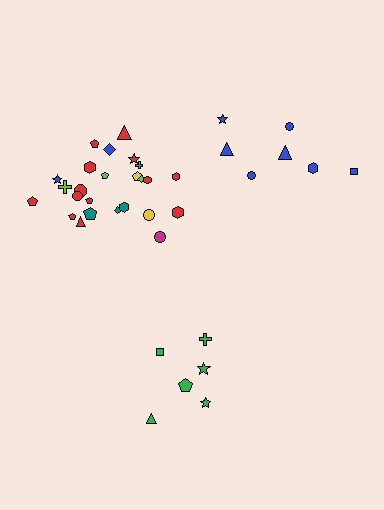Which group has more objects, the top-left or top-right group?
The top-left group.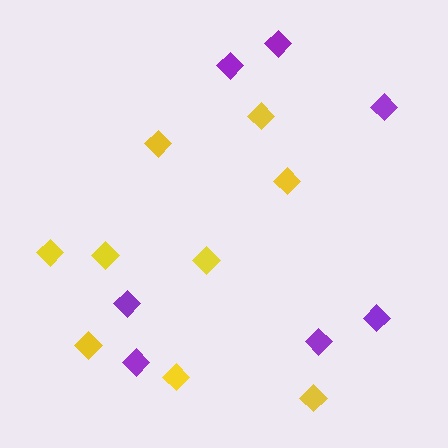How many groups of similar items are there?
There are 2 groups: one group of purple diamonds (7) and one group of yellow diamonds (9).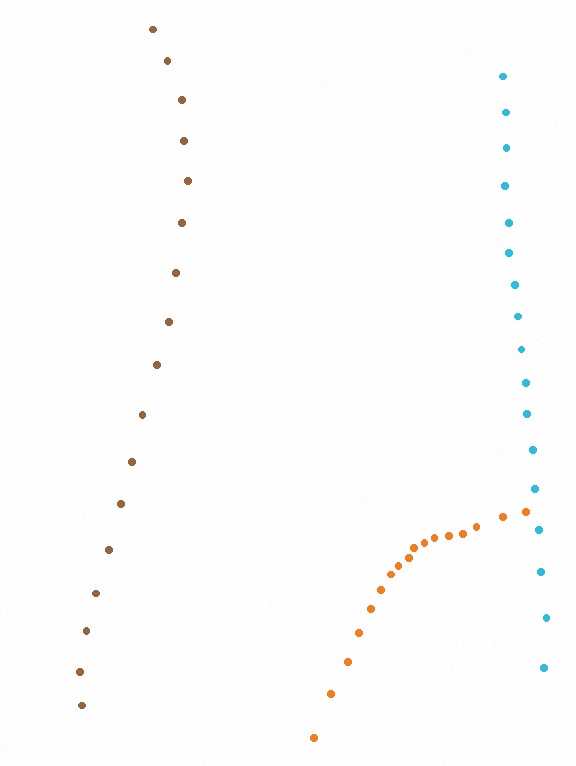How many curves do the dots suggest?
There are 3 distinct paths.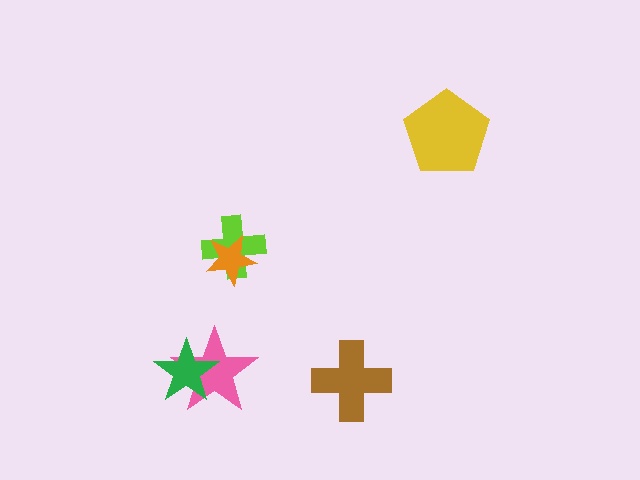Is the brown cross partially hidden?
No, no other shape covers it.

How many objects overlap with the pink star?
1 object overlaps with the pink star.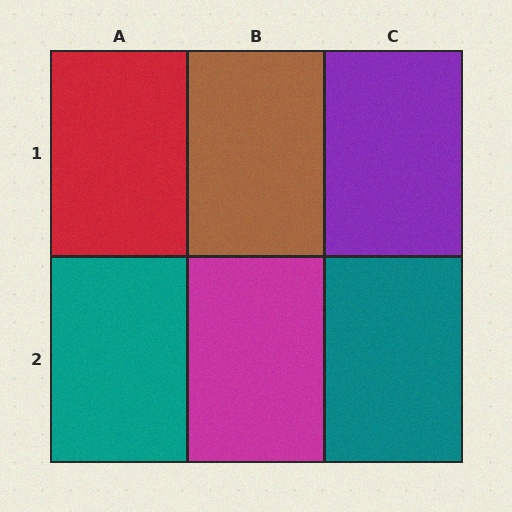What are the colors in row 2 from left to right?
Teal, magenta, teal.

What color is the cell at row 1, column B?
Brown.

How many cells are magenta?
1 cell is magenta.